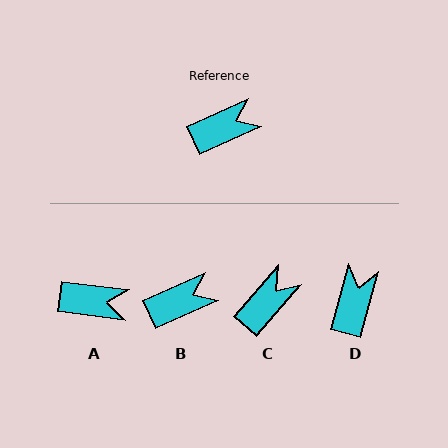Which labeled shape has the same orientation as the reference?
B.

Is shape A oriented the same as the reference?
No, it is off by about 31 degrees.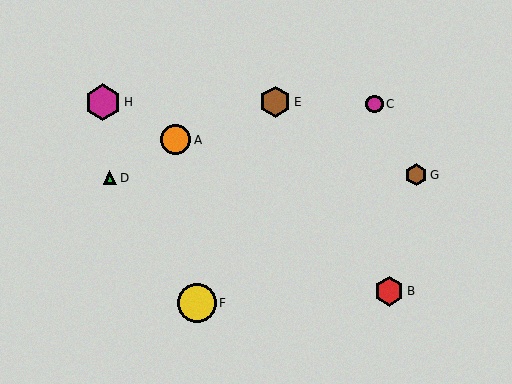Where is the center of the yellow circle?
The center of the yellow circle is at (197, 303).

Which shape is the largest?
The yellow circle (labeled F) is the largest.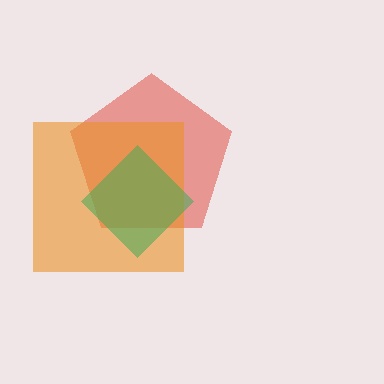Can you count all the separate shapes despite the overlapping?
Yes, there are 3 separate shapes.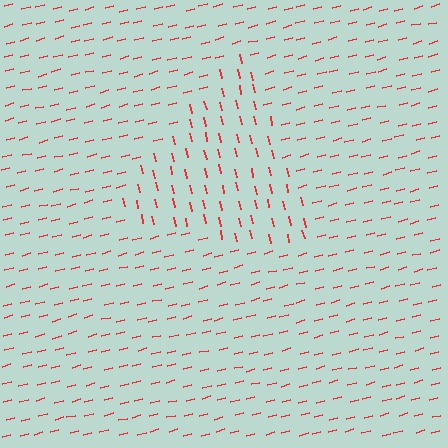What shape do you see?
I see a triangle.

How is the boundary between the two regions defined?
The boundary is defined purely by a change in line orientation (approximately 88 degrees difference). All lines are the same color and thickness.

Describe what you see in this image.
The image is filled with small red line segments. A triangle region in the image has lines oriented differently from the surrounding lines, creating a visible texture boundary.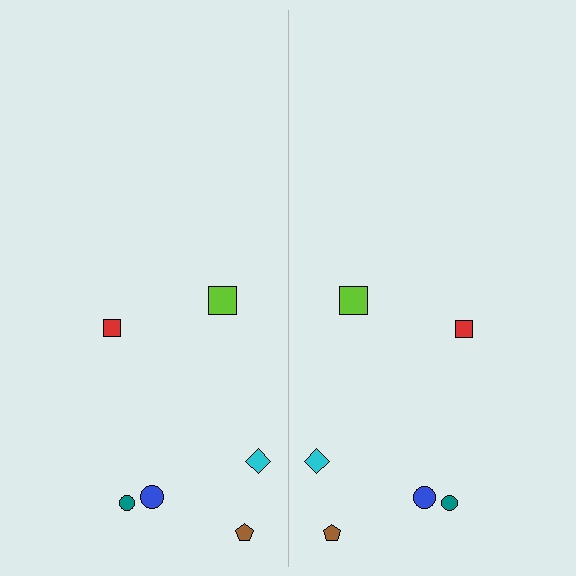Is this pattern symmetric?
Yes, this pattern has bilateral (reflection) symmetry.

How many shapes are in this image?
There are 12 shapes in this image.